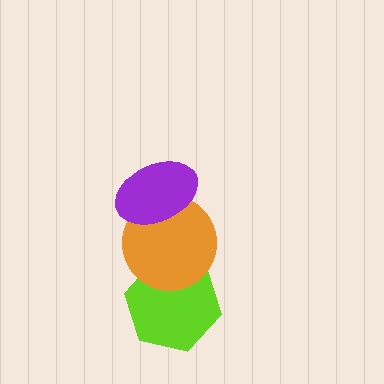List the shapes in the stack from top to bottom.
From top to bottom: the purple ellipse, the orange circle, the lime hexagon.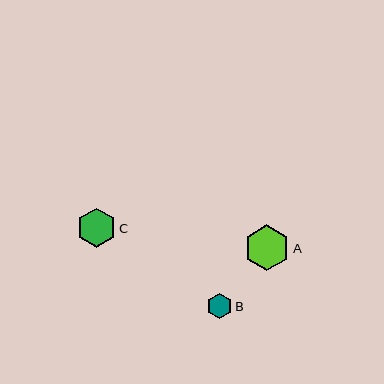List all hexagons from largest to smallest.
From largest to smallest: A, C, B.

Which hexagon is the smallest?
Hexagon B is the smallest with a size of approximately 25 pixels.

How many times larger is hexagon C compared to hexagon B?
Hexagon C is approximately 1.6 times the size of hexagon B.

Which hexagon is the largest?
Hexagon A is the largest with a size of approximately 46 pixels.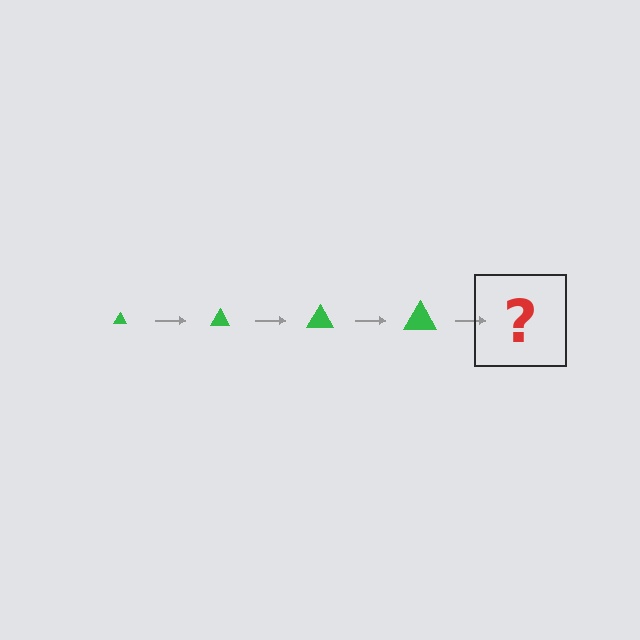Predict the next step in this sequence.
The next step is a green triangle, larger than the previous one.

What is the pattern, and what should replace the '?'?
The pattern is that the triangle gets progressively larger each step. The '?' should be a green triangle, larger than the previous one.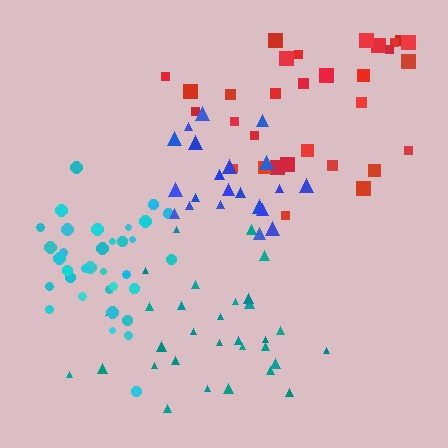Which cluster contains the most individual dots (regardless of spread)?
Cyan (34).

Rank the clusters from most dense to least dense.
cyan, teal, blue, red.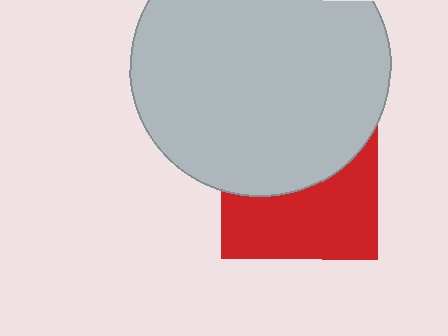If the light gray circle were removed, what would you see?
You would see the complete red square.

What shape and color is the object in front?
The object in front is a light gray circle.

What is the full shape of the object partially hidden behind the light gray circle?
The partially hidden object is a red square.